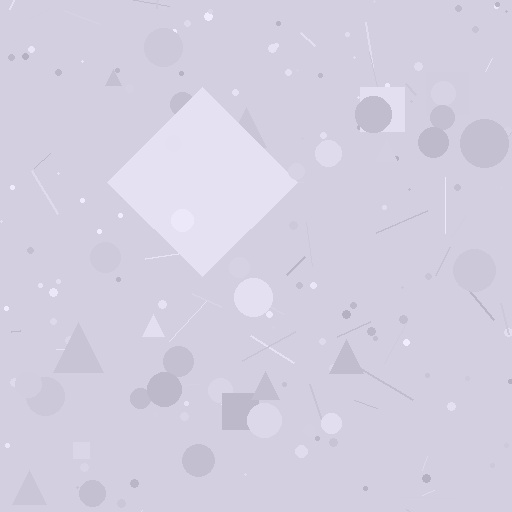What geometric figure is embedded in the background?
A diamond is embedded in the background.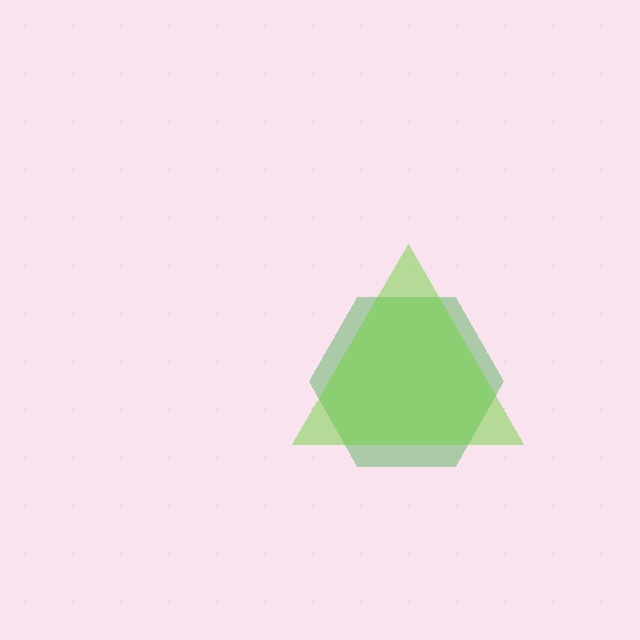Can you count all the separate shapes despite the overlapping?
Yes, there are 2 separate shapes.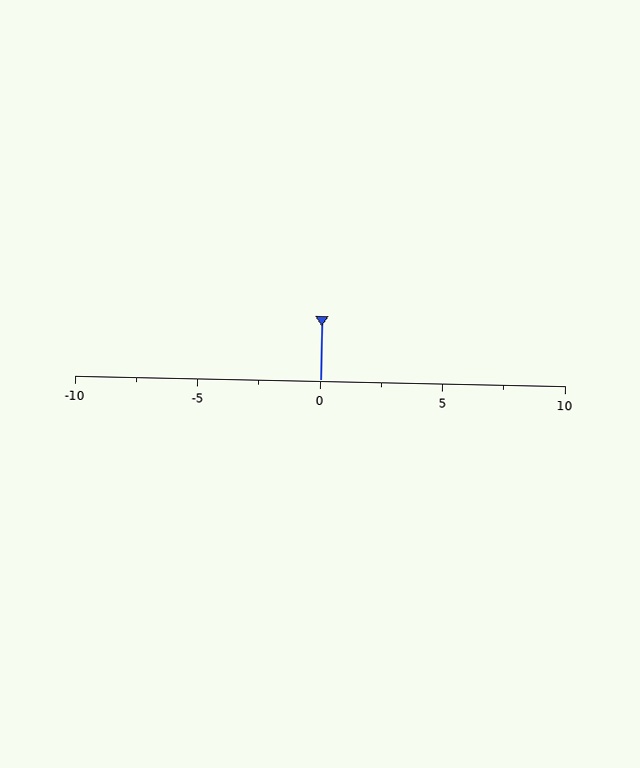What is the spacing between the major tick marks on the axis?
The major ticks are spaced 5 apart.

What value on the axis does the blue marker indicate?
The marker indicates approximately 0.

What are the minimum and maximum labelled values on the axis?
The axis runs from -10 to 10.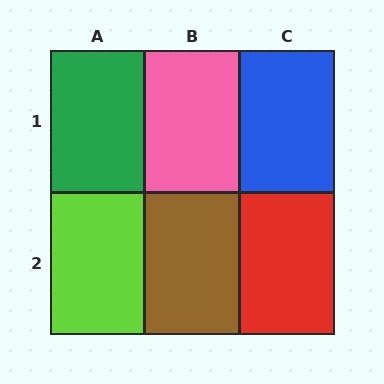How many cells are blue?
1 cell is blue.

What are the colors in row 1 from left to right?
Green, pink, blue.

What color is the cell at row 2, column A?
Lime.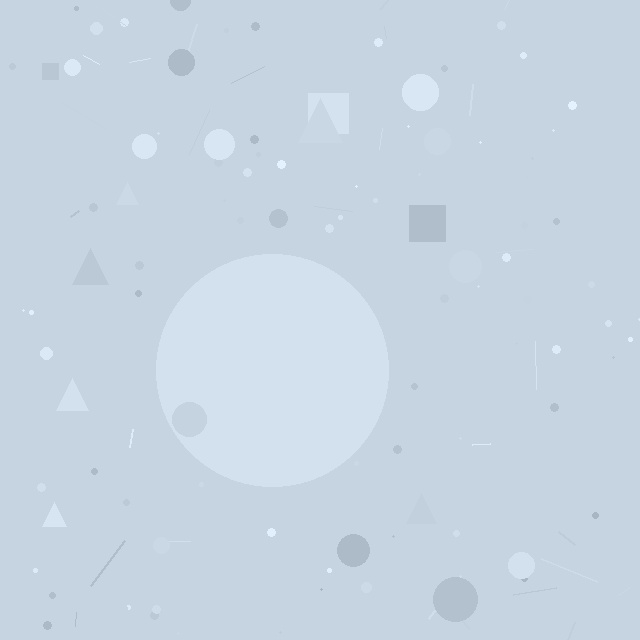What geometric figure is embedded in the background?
A circle is embedded in the background.